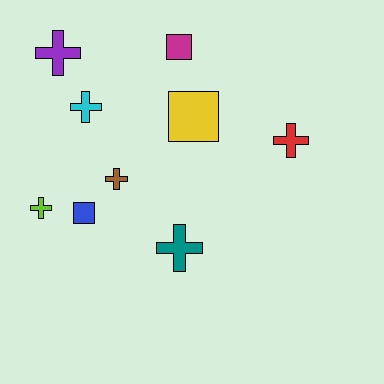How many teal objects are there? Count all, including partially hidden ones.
There is 1 teal object.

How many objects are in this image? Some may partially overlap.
There are 9 objects.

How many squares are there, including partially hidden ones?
There are 3 squares.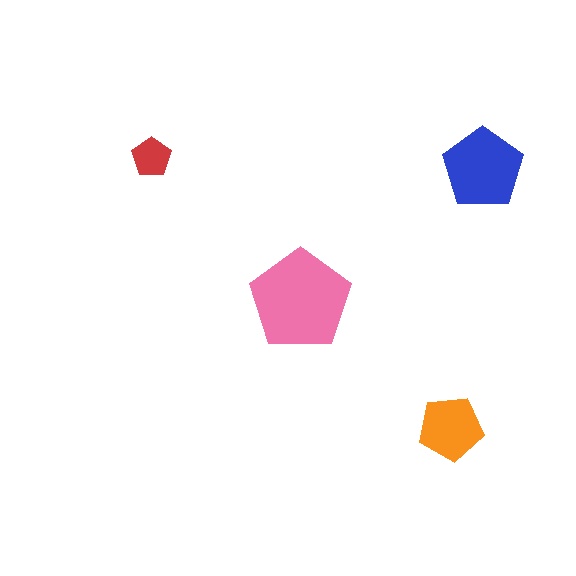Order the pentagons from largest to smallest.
the pink one, the blue one, the orange one, the red one.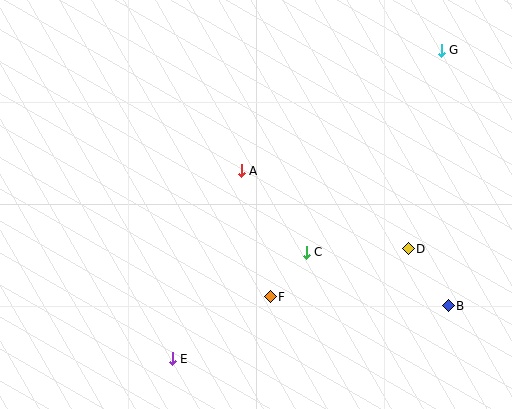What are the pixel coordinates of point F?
Point F is at (270, 297).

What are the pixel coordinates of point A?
Point A is at (241, 171).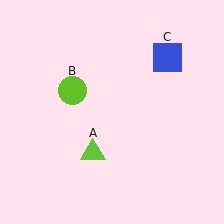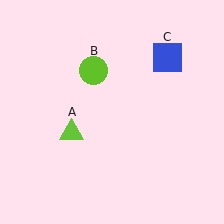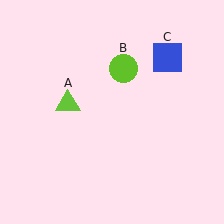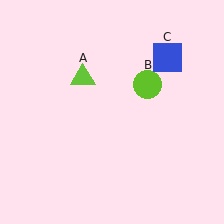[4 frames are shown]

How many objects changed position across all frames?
2 objects changed position: lime triangle (object A), lime circle (object B).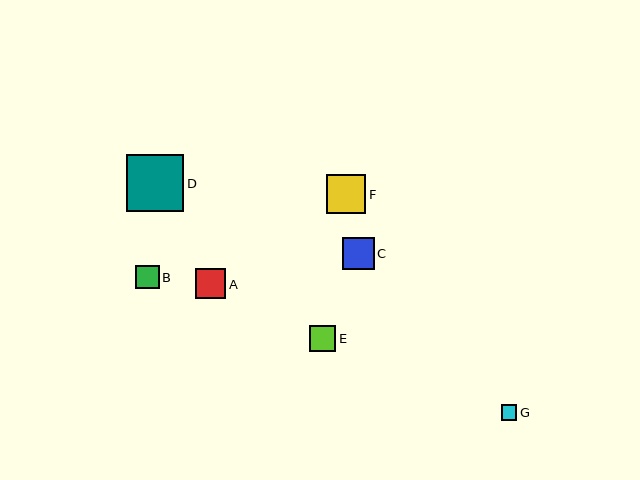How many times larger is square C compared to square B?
Square C is approximately 1.4 times the size of square B.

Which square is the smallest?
Square G is the smallest with a size of approximately 15 pixels.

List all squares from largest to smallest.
From largest to smallest: D, F, C, A, E, B, G.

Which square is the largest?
Square D is the largest with a size of approximately 57 pixels.